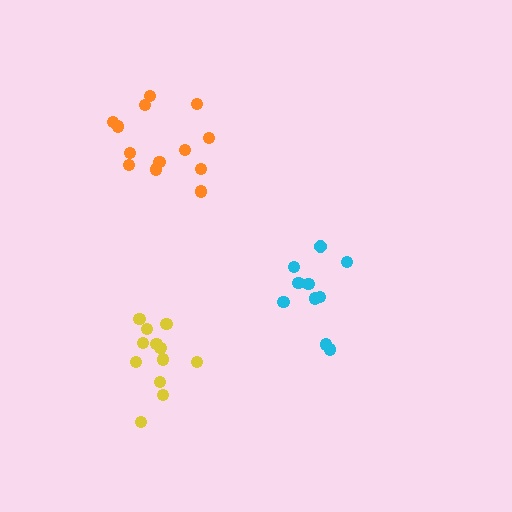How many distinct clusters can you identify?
There are 3 distinct clusters.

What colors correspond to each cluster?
The clusters are colored: cyan, yellow, orange.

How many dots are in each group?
Group 1: 10 dots, Group 2: 12 dots, Group 3: 13 dots (35 total).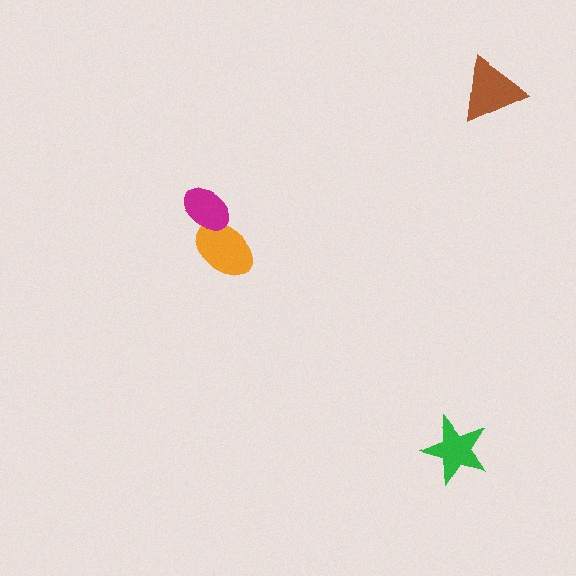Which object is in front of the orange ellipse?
The magenta ellipse is in front of the orange ellipse.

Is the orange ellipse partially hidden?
Yes, it is partially covered by another shape.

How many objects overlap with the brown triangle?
0 objects overlap with the brown triangle.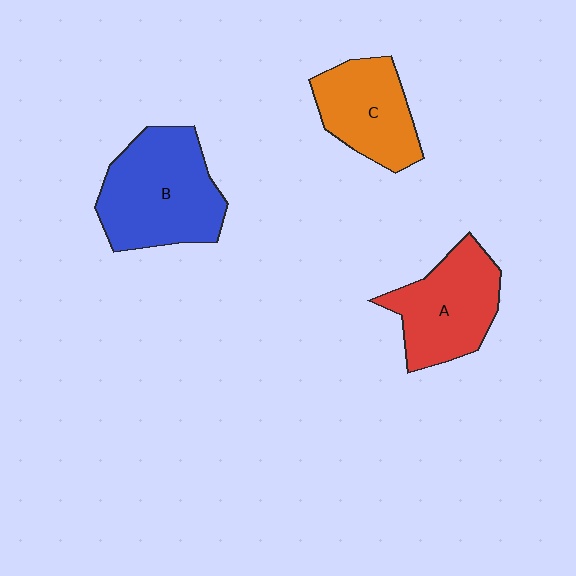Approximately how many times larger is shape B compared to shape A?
Approximately 1.3 times.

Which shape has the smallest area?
Shape C (orange).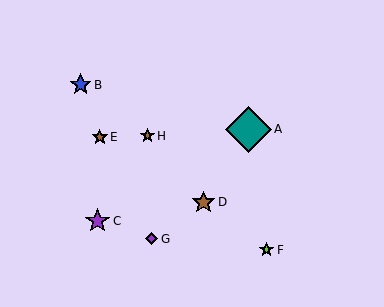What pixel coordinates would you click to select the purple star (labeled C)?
Click at (97, 221) to select the purple star C.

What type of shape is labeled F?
Shape F is a lime star.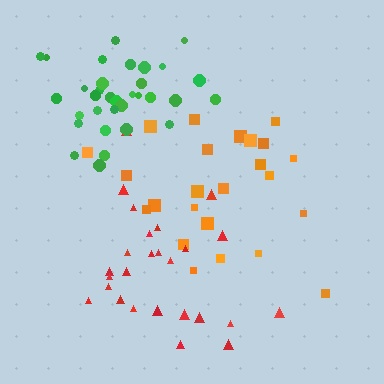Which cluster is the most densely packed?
Green.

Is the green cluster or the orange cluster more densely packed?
Green.